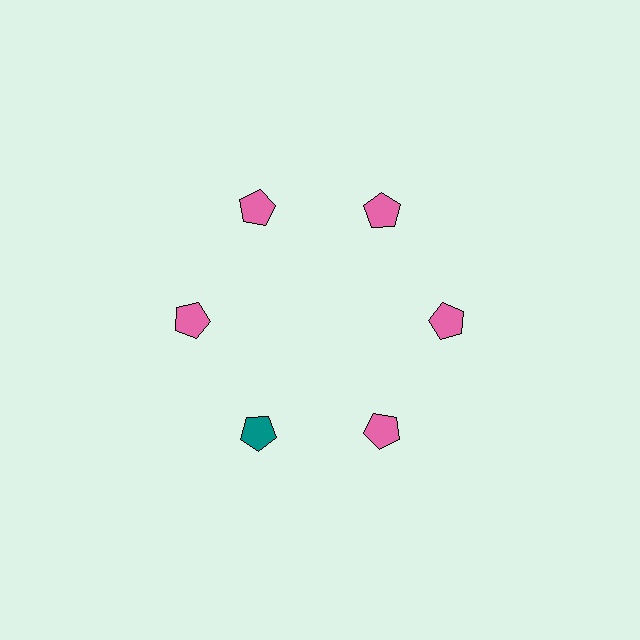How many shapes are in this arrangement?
There are 6 shapes arranged in a ring pattern.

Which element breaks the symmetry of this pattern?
The teal pentagon at roughly the 7 o'clock position breaks the symmetry. All other shapes are pink pentagons.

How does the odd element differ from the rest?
It has a different color: teal instead of pink.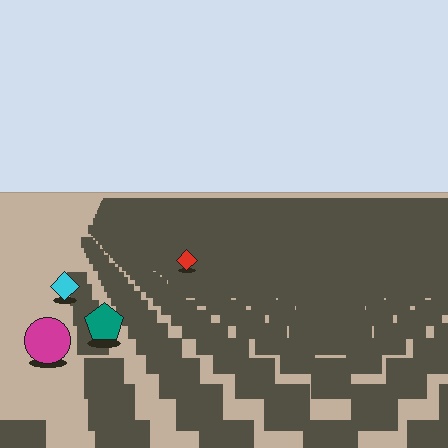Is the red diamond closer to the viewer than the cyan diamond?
No. The cyan diamond is closer — you can tell from the texture gradient: the ground texture is coarser near it.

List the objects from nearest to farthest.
From nearest to farthest: the magenta circle, the teal pentagon, the cyan diamond, the red diamond.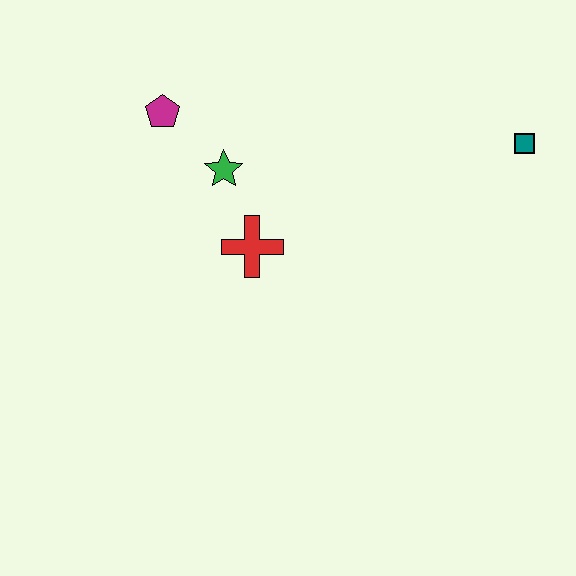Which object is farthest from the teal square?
The magenta pentagon is farthest from the teal square.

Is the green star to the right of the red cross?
No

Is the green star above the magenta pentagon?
No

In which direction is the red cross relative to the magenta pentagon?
The red cross is below the magenta pentagon.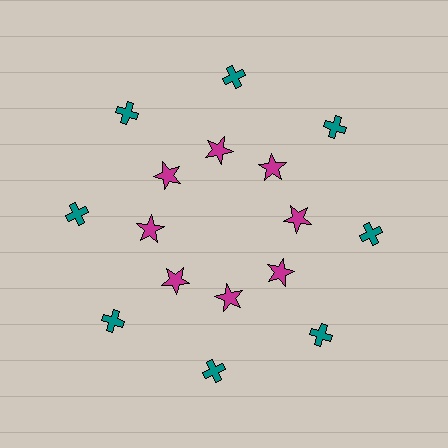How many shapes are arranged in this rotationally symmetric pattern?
There are 16 shapes, arranged in 8 groups of 2.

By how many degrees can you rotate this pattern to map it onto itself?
The pattern maps onto itself every 45 degrees of rotation.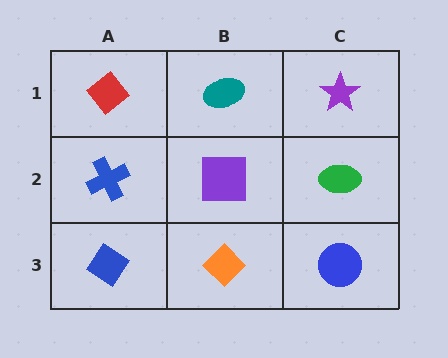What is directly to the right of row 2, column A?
A purple square.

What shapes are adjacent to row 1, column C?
A green ellipse (row 2, column C), a teal ellipse (row 1, column B).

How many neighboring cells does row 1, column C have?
2.